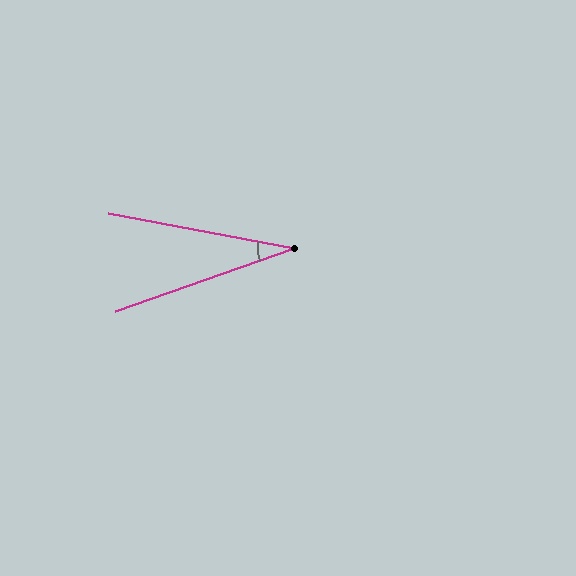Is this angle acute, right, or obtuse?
It is acute.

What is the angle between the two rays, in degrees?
Approximately 30 degrees.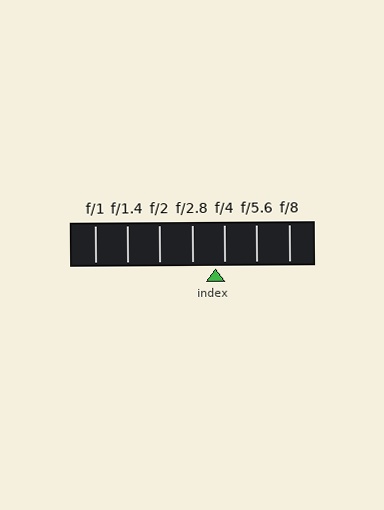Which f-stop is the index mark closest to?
The index mark is closest to f/4.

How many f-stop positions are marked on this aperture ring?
There are 7 f-stop positions marked.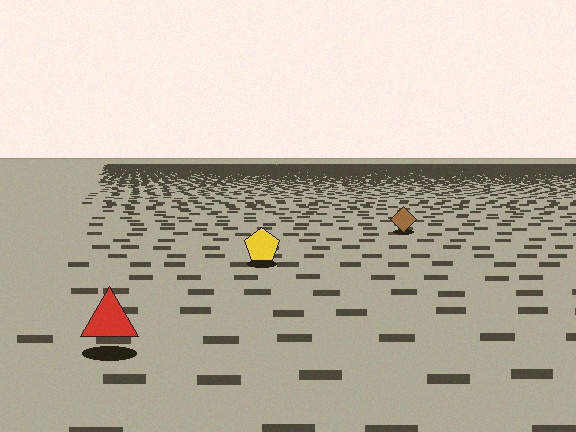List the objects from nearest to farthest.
From nearest to farthest: the red triangle, the yellow pentagon, the brown diamond.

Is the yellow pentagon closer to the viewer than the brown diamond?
Yes. The yellow pentagon is closer — you can tell from the texture gradient: the ground texture is coarser near it.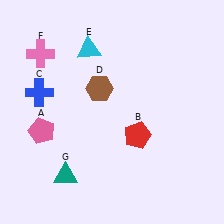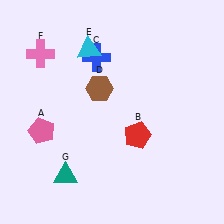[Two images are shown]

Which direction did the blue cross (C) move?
The blue cross (C) moved right.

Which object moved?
The blue cross (C) moved right.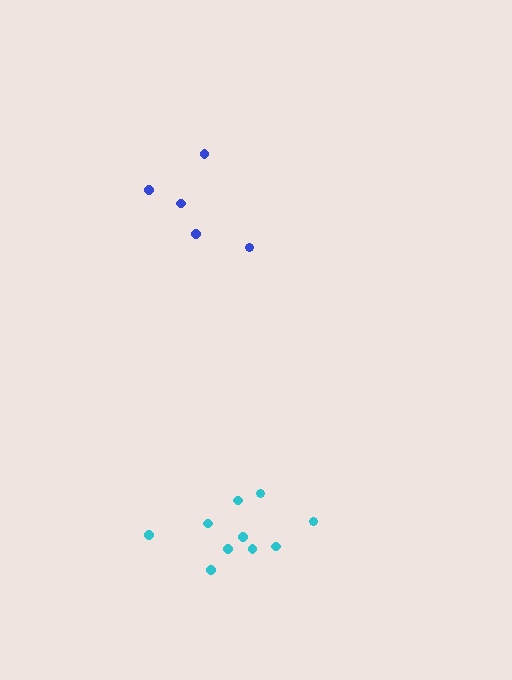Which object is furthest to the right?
The cyan cluster is rightmost.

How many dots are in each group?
Group 1: 5 dots, Group 2: 10 dots (15 total).